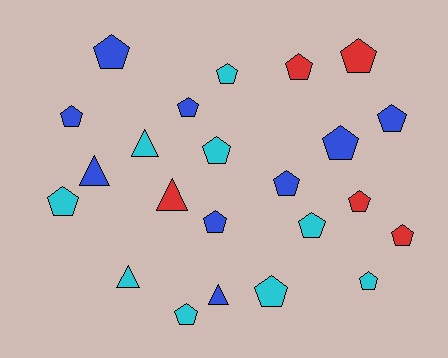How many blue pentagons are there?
There are 7 blue pentagons.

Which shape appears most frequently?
Pentagon, with 18 objects.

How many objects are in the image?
There are 23 objects.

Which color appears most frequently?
Blue, with 9 objects.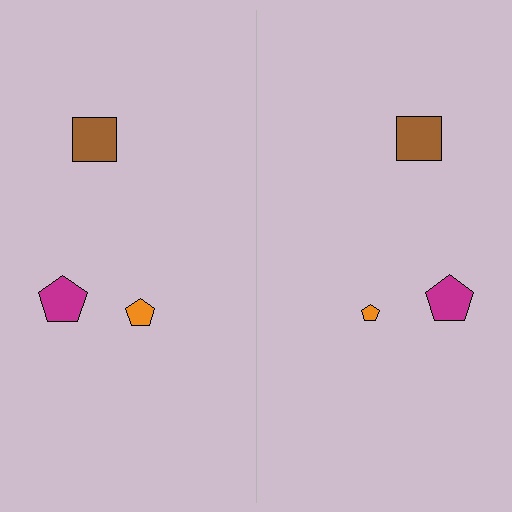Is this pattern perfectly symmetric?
No, the pattern is not perfectly symmetric. The orange pentagon on the right side has a different size than its mirror counterpart.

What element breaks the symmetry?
The orange pentagon on the right side has a different size than its mirror counterpart.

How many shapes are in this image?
There are 6 shapes in this image.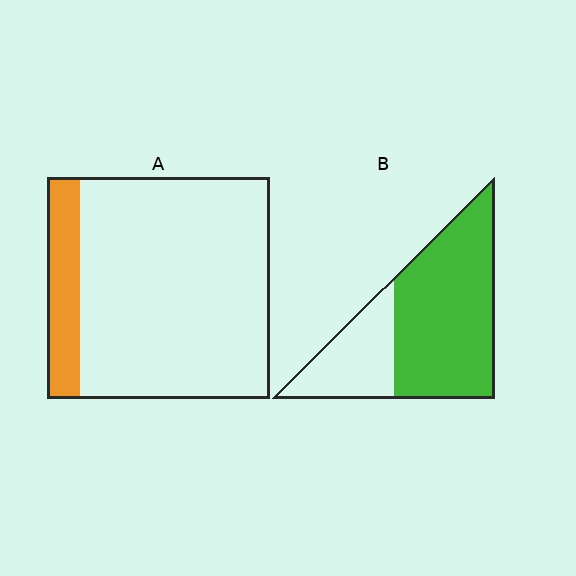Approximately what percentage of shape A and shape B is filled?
A is approximately 15% and B is approximately 70%.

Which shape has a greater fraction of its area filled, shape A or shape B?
Shape B.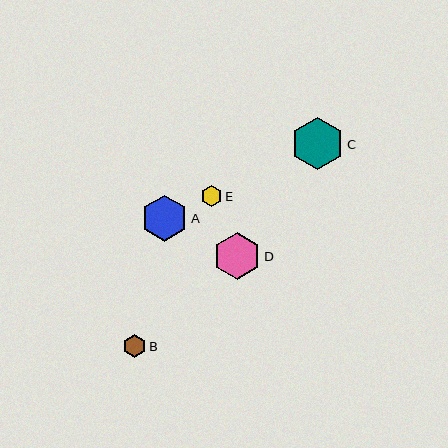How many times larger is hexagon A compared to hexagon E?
Hexagon A is approximately 2.2 times the size of hexagon E.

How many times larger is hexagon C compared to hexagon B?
Hexagon C is approximately 2.2 times the size of hexagon B.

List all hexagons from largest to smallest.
From largest to smallest: C, D, A, B, E.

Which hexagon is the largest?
Hexagon C is the largest with a size of approximately 52 pixels.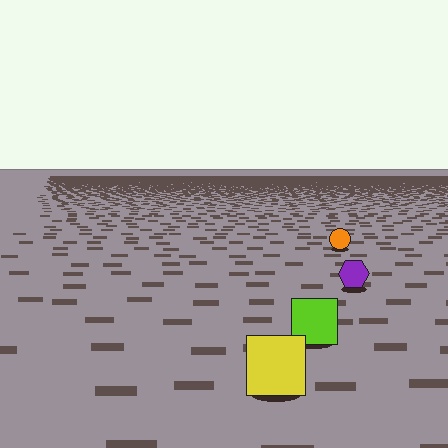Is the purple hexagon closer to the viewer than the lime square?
No. The lime square is closer — you can tell from the texture gradient: the ground texture is coarser near it.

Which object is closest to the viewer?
The yellow square is closest. The texture marks near it are larger and more spread out.